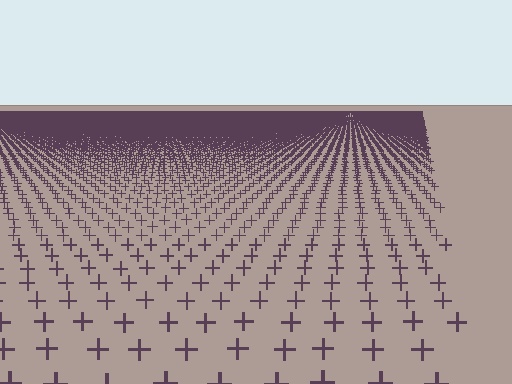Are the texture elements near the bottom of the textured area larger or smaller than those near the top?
Larger. Near the bottom, elements are closer to the viewer and appear at a bigger on-screen size.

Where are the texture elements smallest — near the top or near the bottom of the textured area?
Near the top.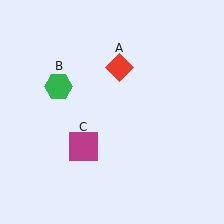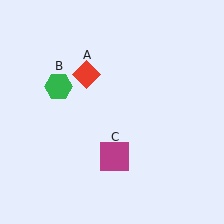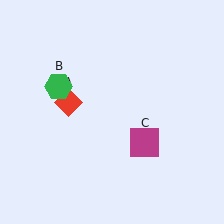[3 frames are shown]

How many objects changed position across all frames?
2 objects changed position: red diamond (object A), magenta square (object C).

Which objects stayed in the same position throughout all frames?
Green hexagon (object B) remained stationary.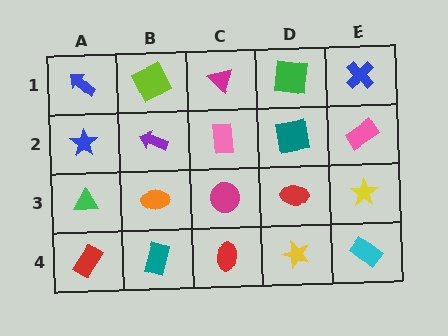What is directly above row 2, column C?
A magenta triangle.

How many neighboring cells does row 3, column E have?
3.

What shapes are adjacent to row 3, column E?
A pink rectangle (row 2, column E), a cyan rectangle (row 4, column E), a red ellipse (row 3, column D).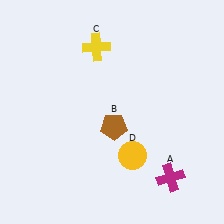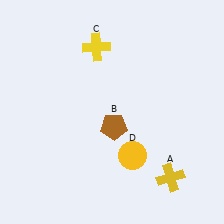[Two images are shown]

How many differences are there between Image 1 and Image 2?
There is 1 difference between the two images.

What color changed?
The cross (A) changed from magenta in Image 1 to yellow in Image 2.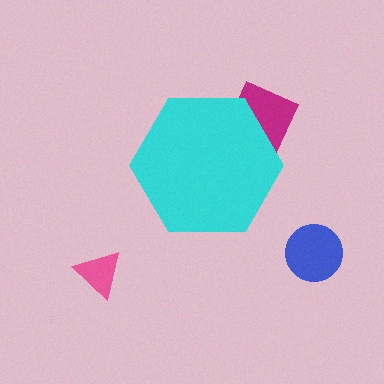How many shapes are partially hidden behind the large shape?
1 shape is partially hidden.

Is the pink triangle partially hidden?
No, the pink triangle is fully visible.